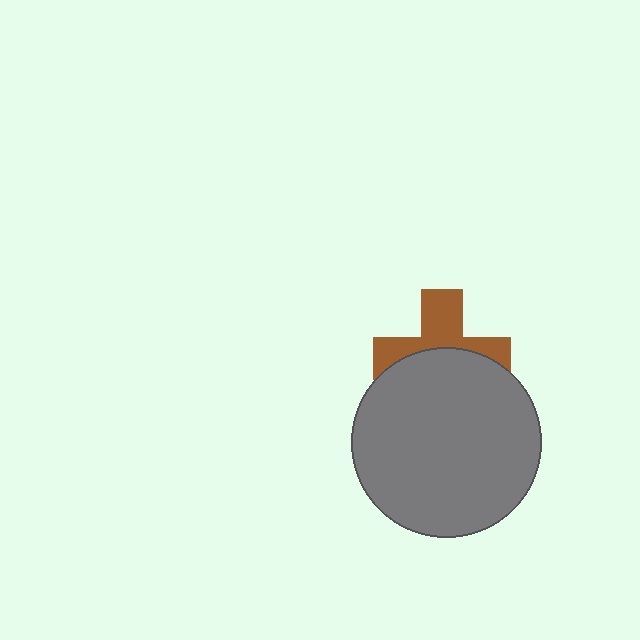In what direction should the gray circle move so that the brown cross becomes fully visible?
The gray circle should move down. That is the shortest direction to clear the overlap and leave the brown cross fully visible.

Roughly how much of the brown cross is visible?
About half of it is visible (roughly 47%).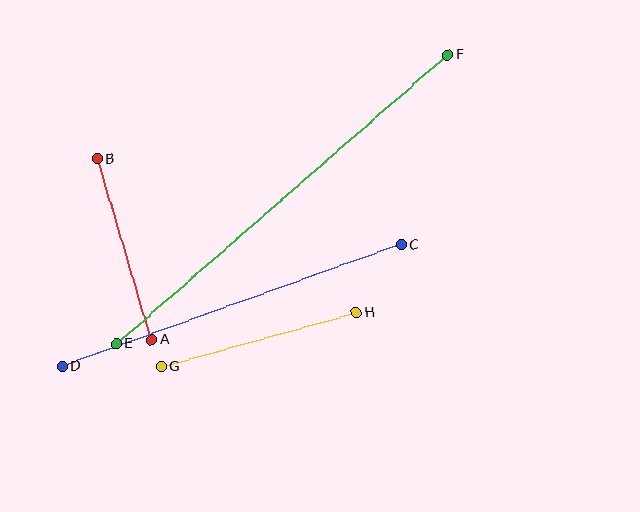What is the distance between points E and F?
The distance is approximately 439 pixels.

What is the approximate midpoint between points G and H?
The midpoint is at approximately (259, 339) pixels.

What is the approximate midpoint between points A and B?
The midpoint is at approximately (125, 249) pixels.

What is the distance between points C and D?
The distance is approximately 360 pixels.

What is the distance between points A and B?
The distance is approximately 189 pixels.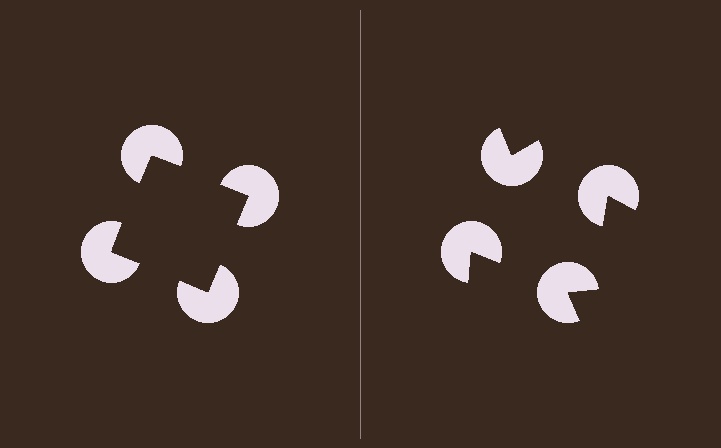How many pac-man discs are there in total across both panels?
8 — 4 on each side.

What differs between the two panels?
The pac-man discs are positioned identically on both sides; only the wedge orientations differ. On the left they align to a square; on the right they are misaligned.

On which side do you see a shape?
An illusory square appears on the left side. On the right side the wedge cuts are rotated, so no coherent shape forms.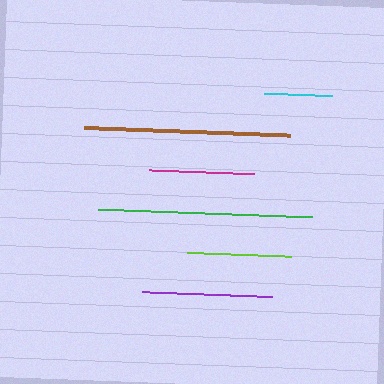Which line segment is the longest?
The green line is the longest at approximately 214 pixels.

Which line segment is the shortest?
The cyan line is the shortest at approximately 68 pixels.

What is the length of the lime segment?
The lime segment is approximately 104 pixels long.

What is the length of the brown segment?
The brown segment is approximately 206 pixels long.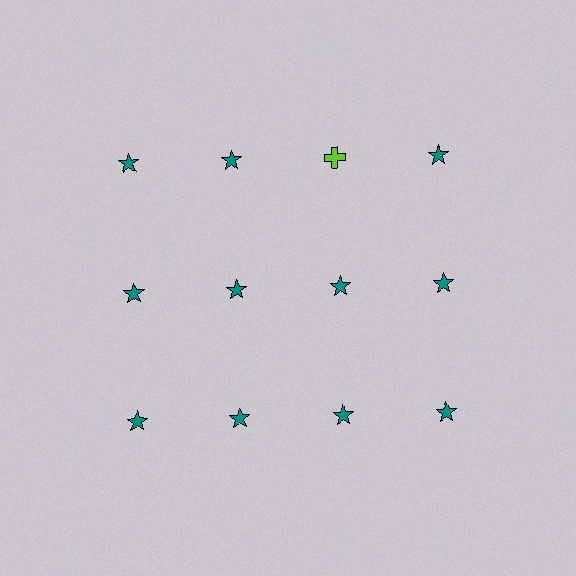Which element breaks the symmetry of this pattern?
The lime cross in the top row, center column breaks the symmetry. All other shapes are teal stars.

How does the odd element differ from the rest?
It differs in both color (lime instead of teal) and shape (cross instead of star).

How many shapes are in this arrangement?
There are 12 shapes arranged in a grid pattern.